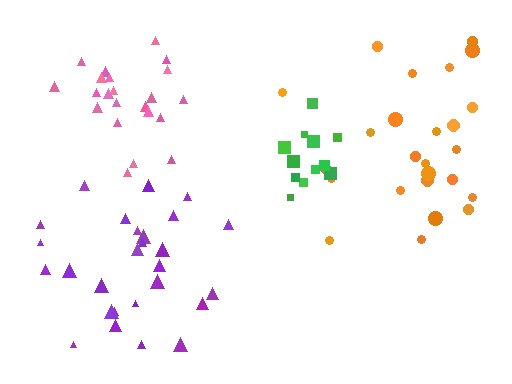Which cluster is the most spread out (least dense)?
Orange.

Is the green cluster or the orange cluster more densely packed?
Green.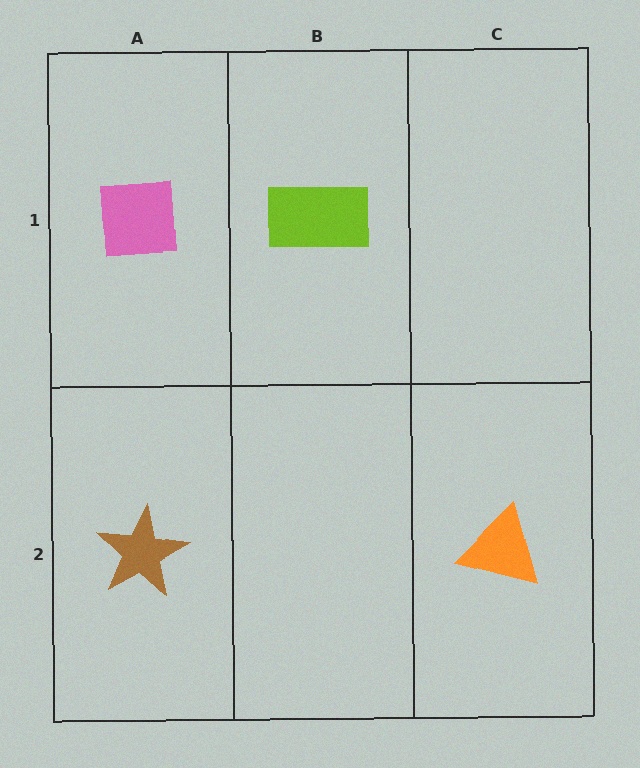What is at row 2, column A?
A brown star.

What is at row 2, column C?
An orange triangle.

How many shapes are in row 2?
2 shapes.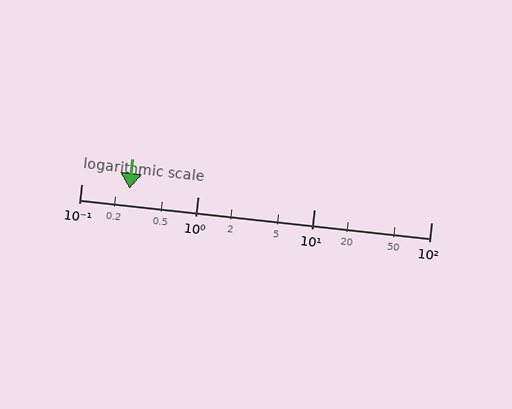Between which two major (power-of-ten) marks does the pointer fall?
The pointer is between 0.1 and 1.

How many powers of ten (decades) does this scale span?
The scale spans 3 decades, from 0.1 to 100.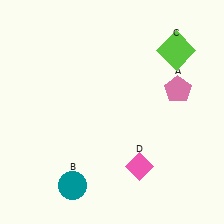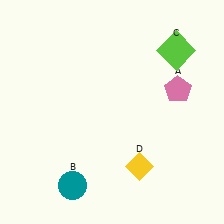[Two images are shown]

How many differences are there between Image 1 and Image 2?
There is 1 difference between the two images.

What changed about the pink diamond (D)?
In Image 1, D is pink. In Image 2, it changed to yellow.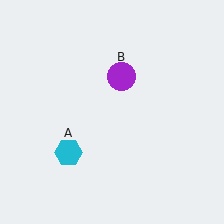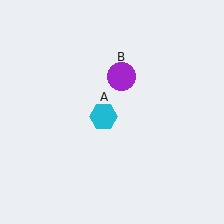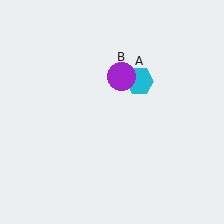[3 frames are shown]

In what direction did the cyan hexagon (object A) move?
The cyan hexagon (object A) moved up and to the right.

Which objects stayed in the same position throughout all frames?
Purple circle (object B) remained stationary.